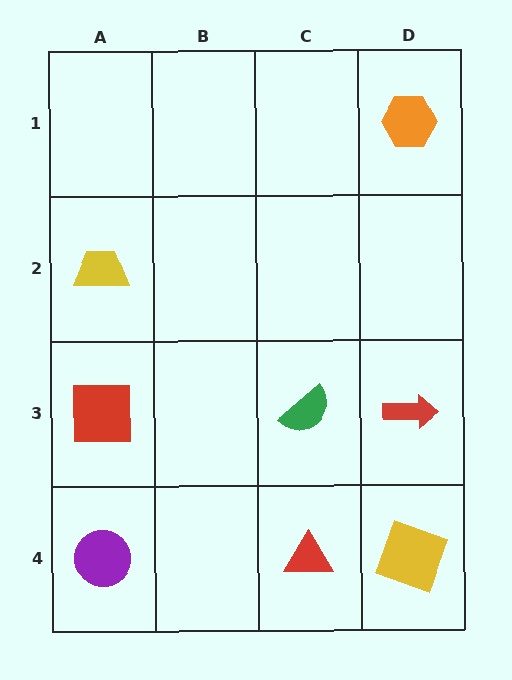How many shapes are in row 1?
1 shape.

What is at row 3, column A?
A red square.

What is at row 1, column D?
An orange hexagon.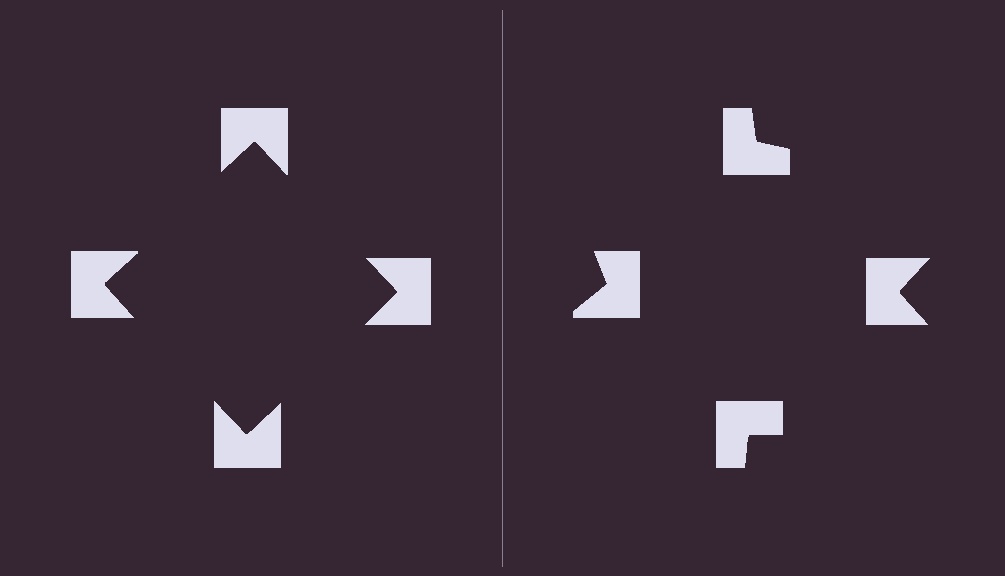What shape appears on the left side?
An illusory square.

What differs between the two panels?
The notched squares are positioned identically on both sides; only the wedge orientations differ. On the left they align to a square; on the right they are misaligned.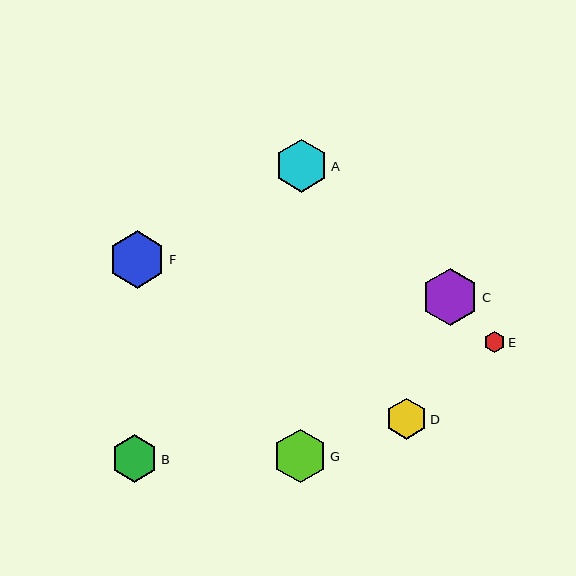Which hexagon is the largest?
Hexagon C is the largest with a size of approximately 57 pixels.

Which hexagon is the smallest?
Hexagon E is the smallest with a size of approximately 21 pixels.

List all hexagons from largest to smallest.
From largest to smallest: C, F, G, A, B, D, E.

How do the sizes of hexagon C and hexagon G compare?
Hexagon C and hexagon G are approximately the same size.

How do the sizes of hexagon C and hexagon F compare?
Hexagon C and hexagon F are approximately the same size.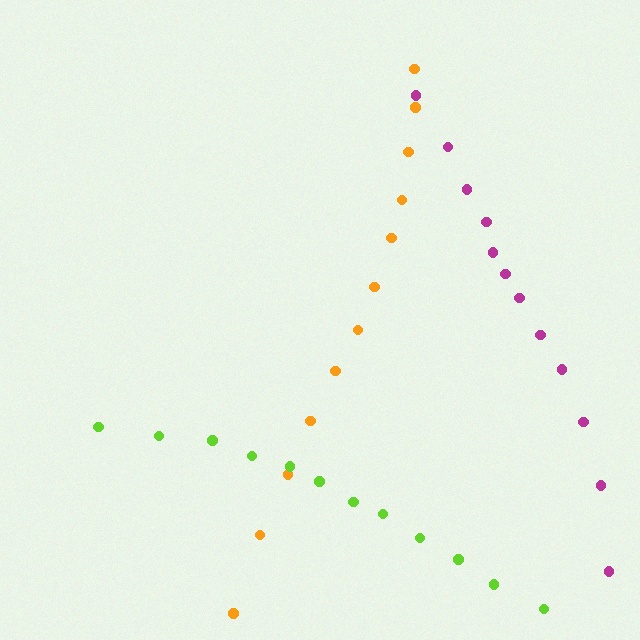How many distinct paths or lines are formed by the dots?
There are 3 distinct paths.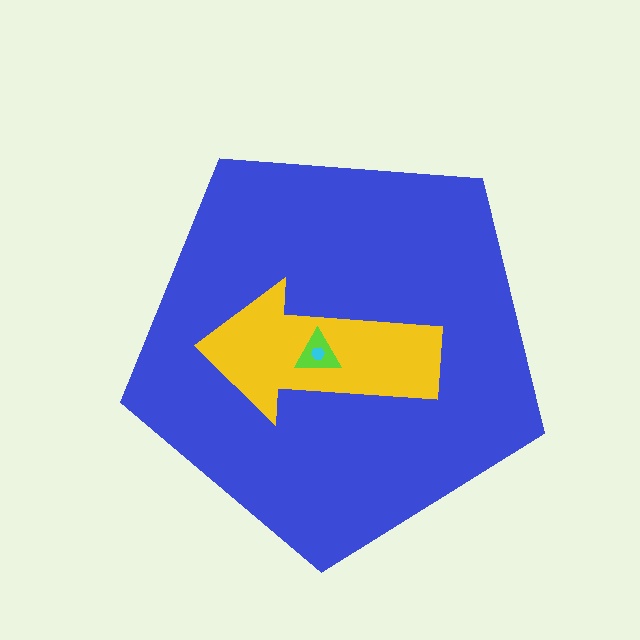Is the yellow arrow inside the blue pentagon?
Yes.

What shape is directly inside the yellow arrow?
The lime triangle.